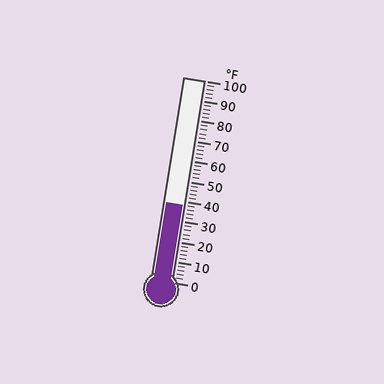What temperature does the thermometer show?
The thermometer shows approximately 38°F.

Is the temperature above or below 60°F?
The temperature is below 60°F.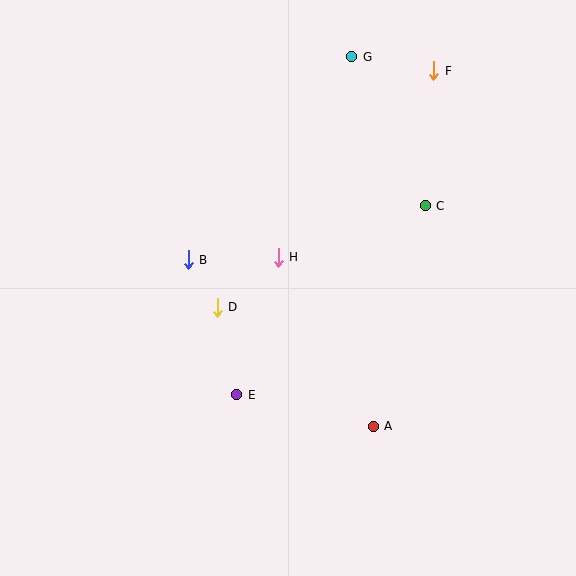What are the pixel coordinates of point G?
Point G is at (352, 57).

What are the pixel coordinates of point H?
Point H is at (278, 257).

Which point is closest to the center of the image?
Point H at (278, 257) is closest to the center.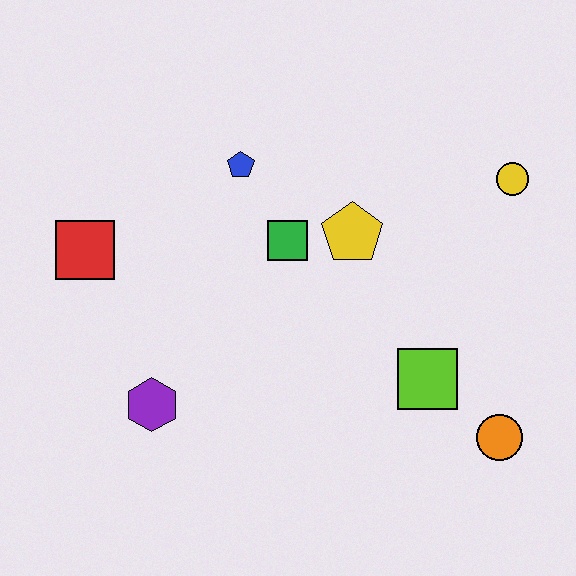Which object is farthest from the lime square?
The red square is farthest from the lime square.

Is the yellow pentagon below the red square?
No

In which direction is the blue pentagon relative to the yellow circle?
The blue pentagon is to the left of the yellow circle.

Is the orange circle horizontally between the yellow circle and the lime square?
Yes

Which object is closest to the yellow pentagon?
The green square is closest to the yellow pentagon.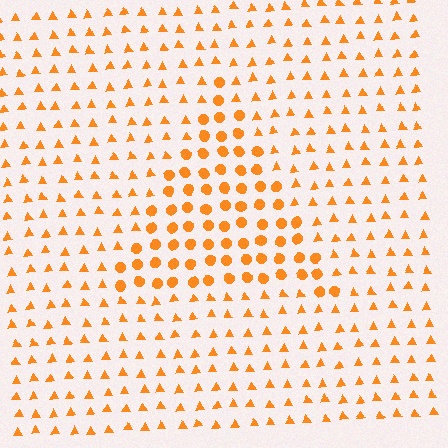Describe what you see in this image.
The image is filled with small orange elements arranged in a uniform grid. A triangle-shaped region contains circles, while the surrounding area contains triangles. The boundary is defined purely by the change in element shape.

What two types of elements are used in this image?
The image uses circles inside the triangle region and triangles outside it.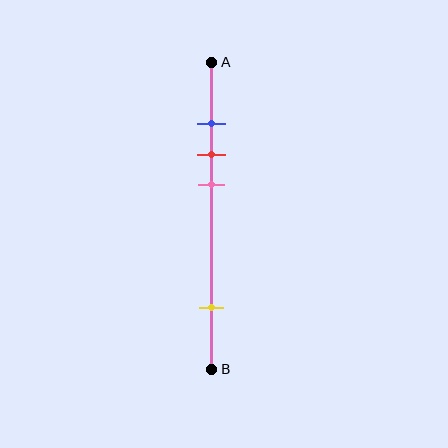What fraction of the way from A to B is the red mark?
The red mark is approximately 30% (0.3) of the way from A to B.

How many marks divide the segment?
There are 4 marks dividing the segment.